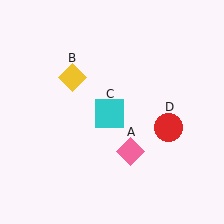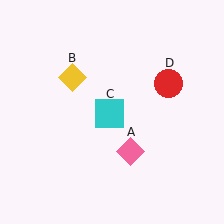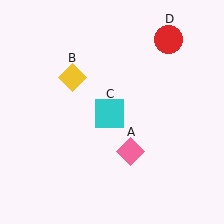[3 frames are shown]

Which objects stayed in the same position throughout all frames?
Pink diamond (object A) and yellow diamond (object B) and cyan square (object C) remained stationary.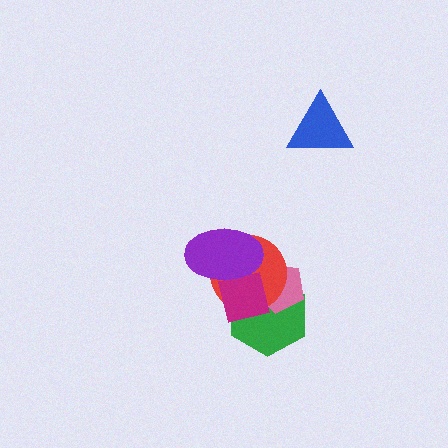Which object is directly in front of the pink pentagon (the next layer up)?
The red circle is directly in front of the pink pentagon.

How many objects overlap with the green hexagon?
3 objects overlap with the green hexagon.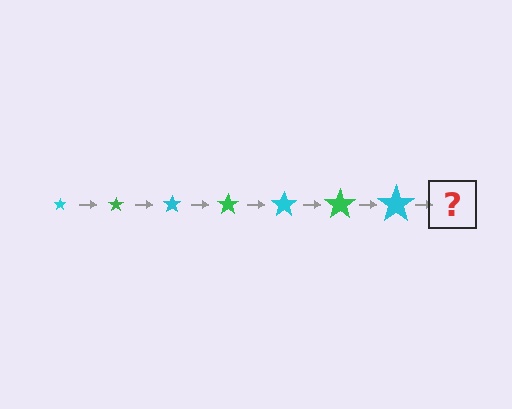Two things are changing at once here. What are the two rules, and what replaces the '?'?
The two rules are that the star grows larger each step and the color cycles through cyan and green. The '?' should be a green star, larger than the previous one.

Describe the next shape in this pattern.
It should be a green star, larger than the previous one.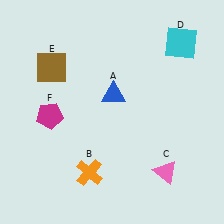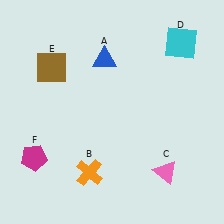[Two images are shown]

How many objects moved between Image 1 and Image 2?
2 objects moved between the two images.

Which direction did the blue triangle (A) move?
The blue triangle (A) moved up.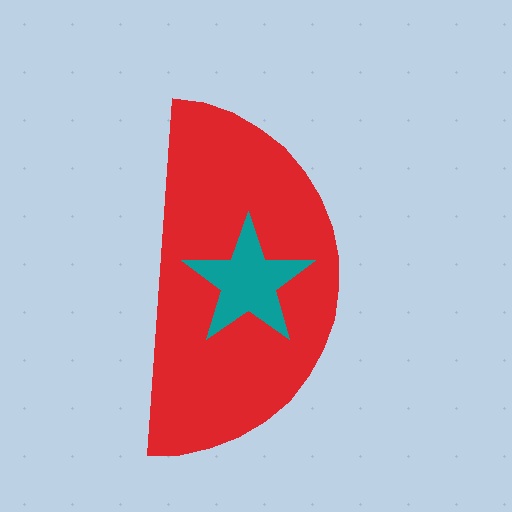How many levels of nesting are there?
2.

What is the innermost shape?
The teal star.